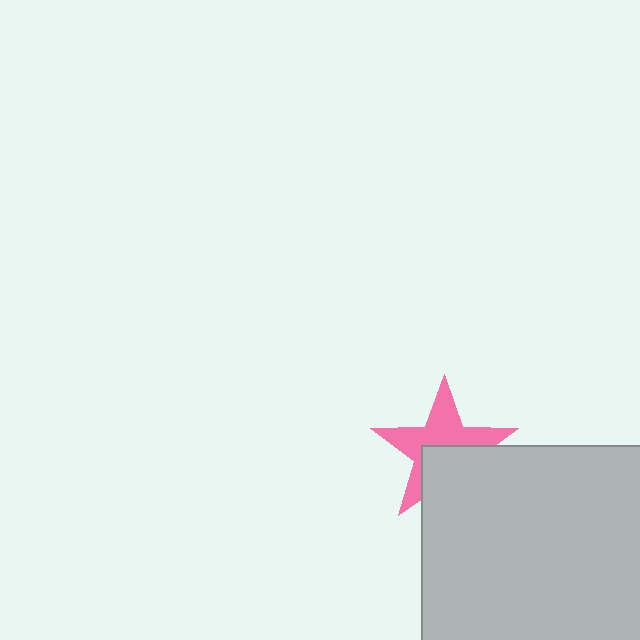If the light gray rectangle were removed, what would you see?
You would see the complete pink star.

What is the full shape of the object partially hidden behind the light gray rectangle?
The partially hidden object is a pink star.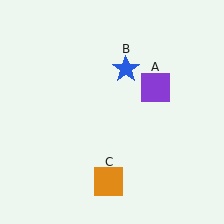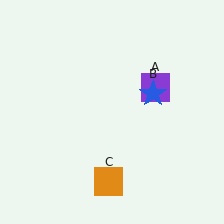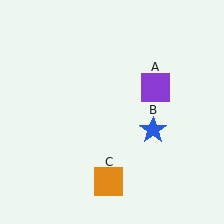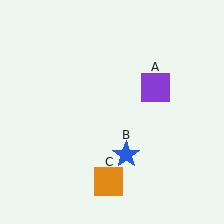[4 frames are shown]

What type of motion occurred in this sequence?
The blue star (object B) rotated clockwise around the center of the scene.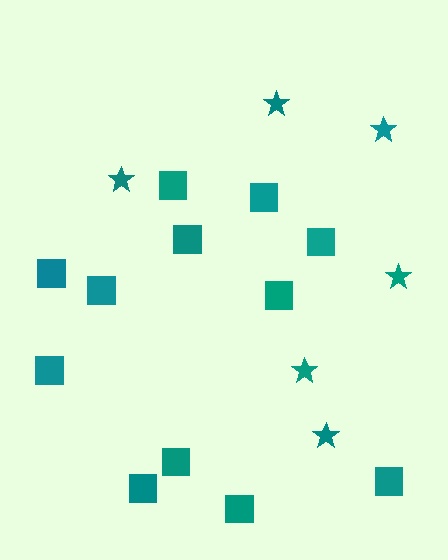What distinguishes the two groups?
There are 2 groups: one group of squares (12) and one group of stars (6).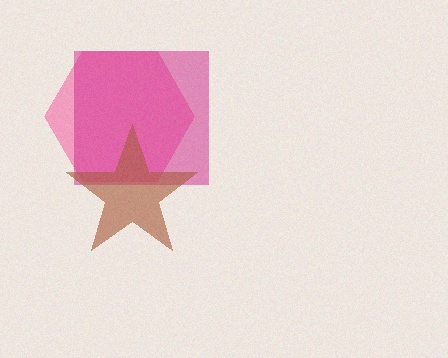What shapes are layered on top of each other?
The layered shapes are: a pink hexagon, a magenta square, a brown star.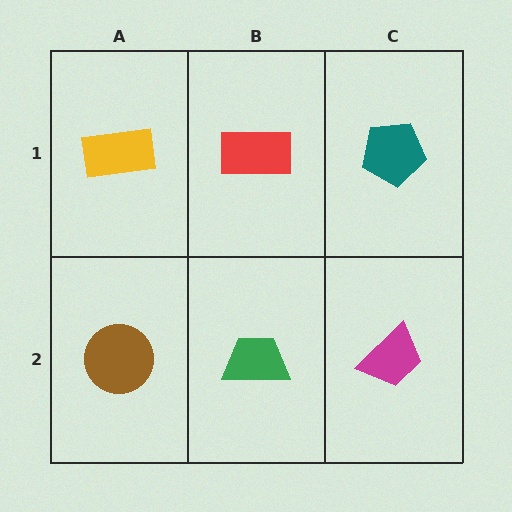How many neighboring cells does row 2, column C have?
2.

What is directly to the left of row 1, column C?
A red rectangle.